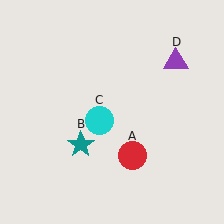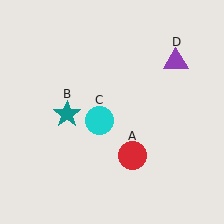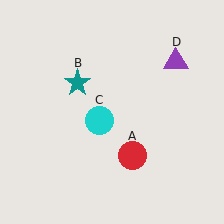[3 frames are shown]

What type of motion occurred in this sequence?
The teal star (object B) rotated clockwise around the center of the scene.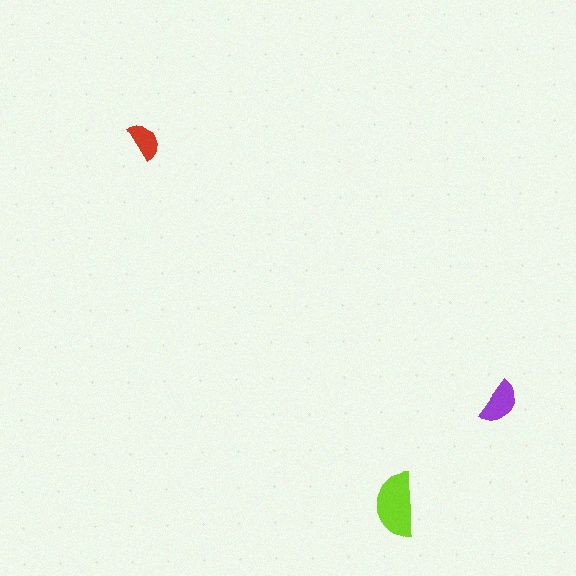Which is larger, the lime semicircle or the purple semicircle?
The lime one.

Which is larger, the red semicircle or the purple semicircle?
The purple one.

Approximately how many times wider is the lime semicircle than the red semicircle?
About 1.5 times wider.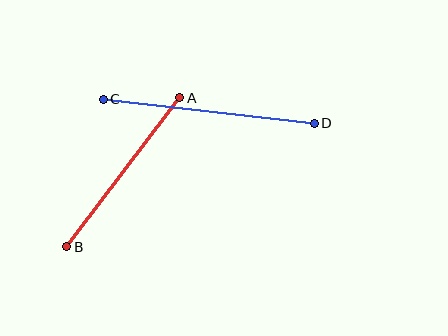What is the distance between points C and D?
The distance is approximately 212 pixels.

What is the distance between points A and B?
The distance is approximately 187 pixels.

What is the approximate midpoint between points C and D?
The midpoint is at approximately (209, 111) pixels.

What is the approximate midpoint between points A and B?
The midpoint is at approximately (123, 172) pixels.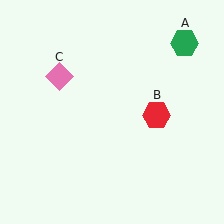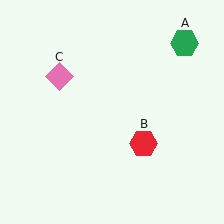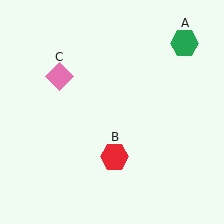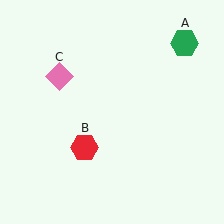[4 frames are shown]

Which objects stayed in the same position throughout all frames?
Green hexagon (object A) and pink diamond (object C) remained stationary.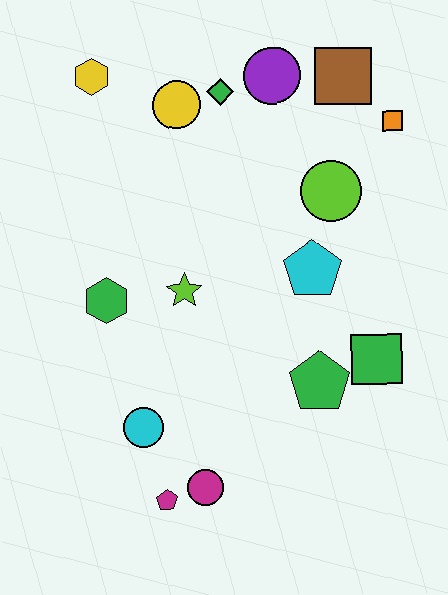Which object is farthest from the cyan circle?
The brown square is farthest from the cyan circle.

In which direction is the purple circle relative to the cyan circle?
The purple circle is above the cyan circle.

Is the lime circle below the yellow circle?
Yes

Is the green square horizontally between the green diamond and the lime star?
No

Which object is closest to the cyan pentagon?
The lime circle is closest to the cyan pentagon.